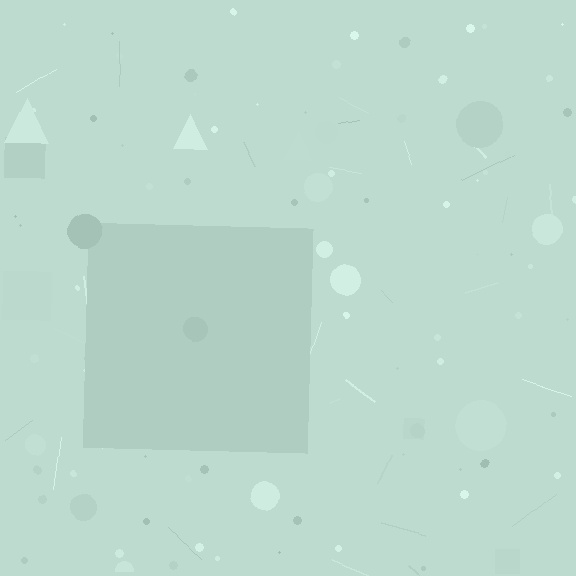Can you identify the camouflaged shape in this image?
The camouflaged shape is a square.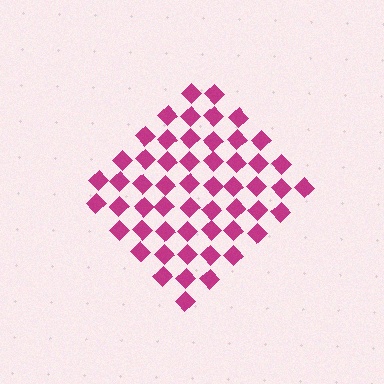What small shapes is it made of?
It is made of small diamonds.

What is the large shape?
The large shape is a diamond.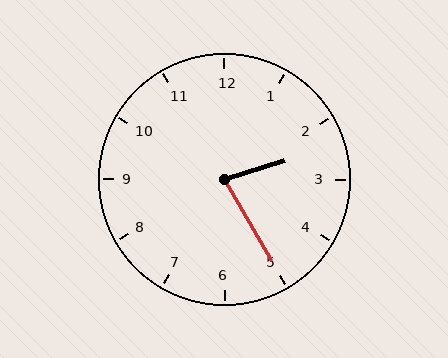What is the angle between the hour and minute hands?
Approximately 78 degrees.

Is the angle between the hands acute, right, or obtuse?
It is acute.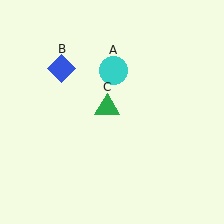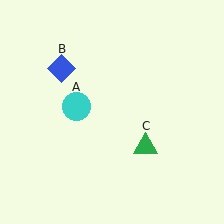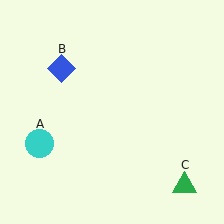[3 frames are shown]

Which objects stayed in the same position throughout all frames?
Blue diamond (object B) remained stationary.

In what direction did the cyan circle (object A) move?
The cyan circle (object A) moved down and to the left.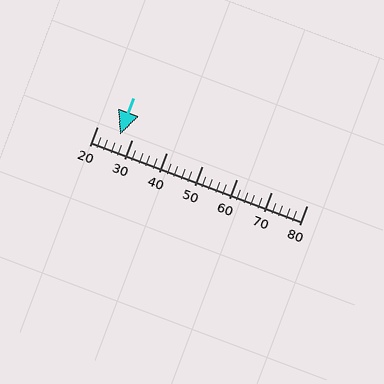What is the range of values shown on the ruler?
The ruler shows values from 20 to 80.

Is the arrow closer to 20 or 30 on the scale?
The arrow is closer to 30.